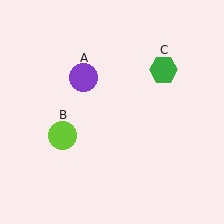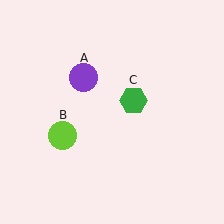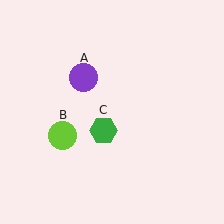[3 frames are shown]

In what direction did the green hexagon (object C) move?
The green hexagon (object C) moved down and to the left.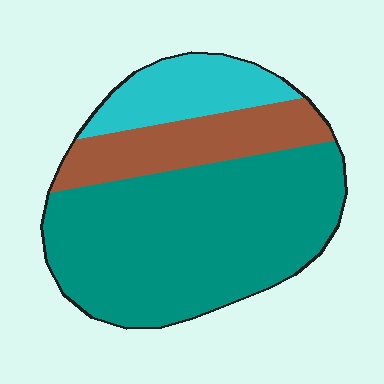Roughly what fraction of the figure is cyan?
Cyan covers about 15% of the figure.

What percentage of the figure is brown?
Brown covers about 20% of the figure.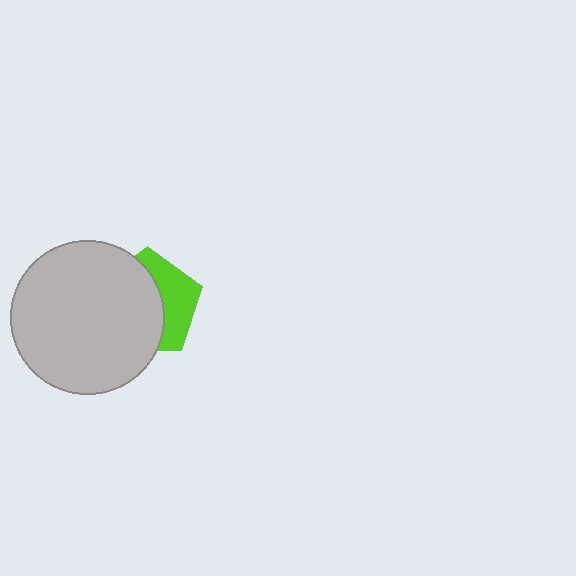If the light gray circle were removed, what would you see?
You would see the complete lime pentagon.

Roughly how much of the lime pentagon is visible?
A small part of it is visible (roughly 38%).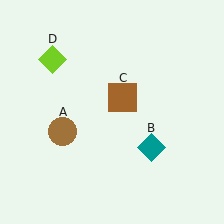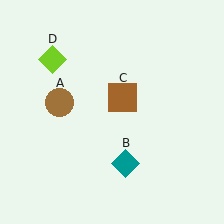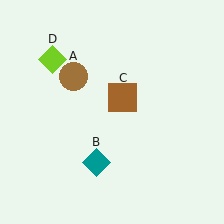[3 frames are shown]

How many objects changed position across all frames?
2 objects changed position: brown circle (object A), teal diamond (object B).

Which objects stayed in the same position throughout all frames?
Brown square (object C) and lime diamond (object D) remained stationary.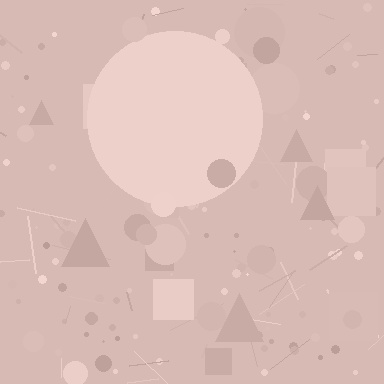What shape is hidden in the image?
A circle is hidden in the image.